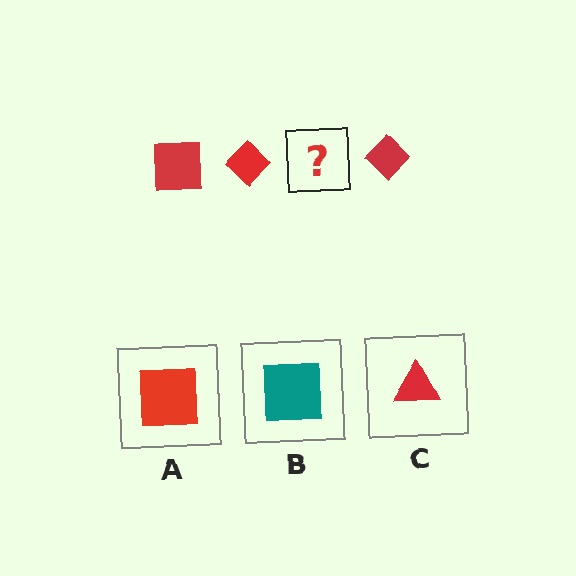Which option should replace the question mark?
Option A.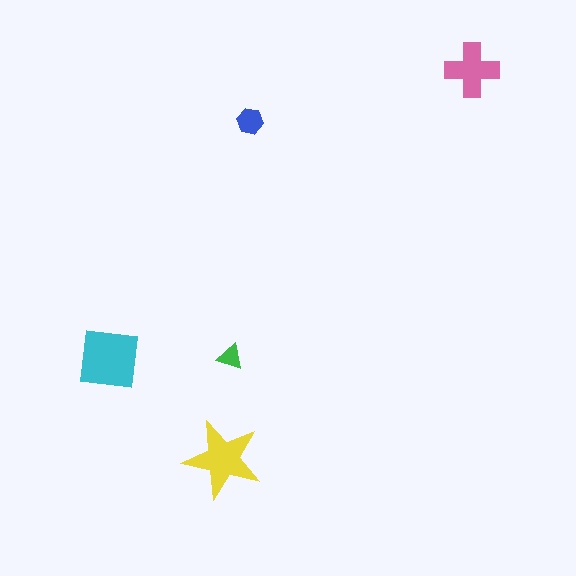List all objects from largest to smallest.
The cyan square, the yellow star, the pink cross, the blue hexagon, the green triangle.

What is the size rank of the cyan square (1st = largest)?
1st.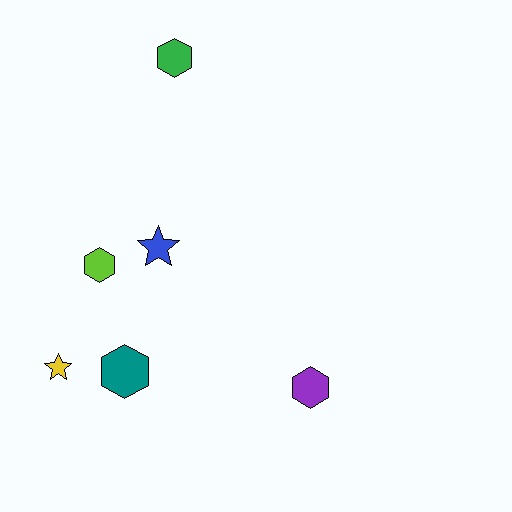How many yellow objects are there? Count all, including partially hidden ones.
There is 1 yellow object.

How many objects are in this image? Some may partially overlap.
There are 6 objects.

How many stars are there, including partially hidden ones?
There are 2 stars.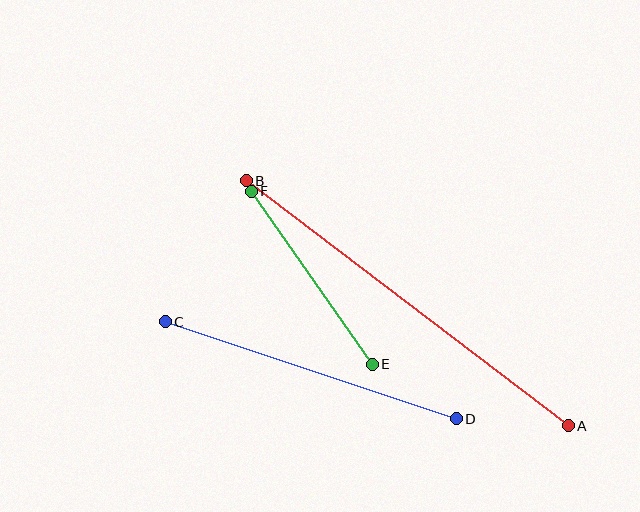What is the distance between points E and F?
The distance is approximately 211 pixels.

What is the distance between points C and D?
The distance is approximately 307 pixels.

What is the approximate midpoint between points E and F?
The midpoint is at approximately (312, 278) pixels.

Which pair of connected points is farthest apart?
Points A and B are farthest apart.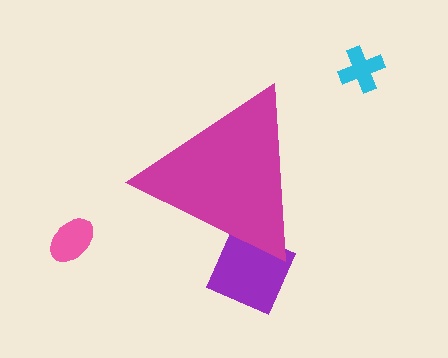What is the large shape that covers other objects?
A magenta triangle.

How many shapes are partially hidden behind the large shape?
1 shape is partially hidden.